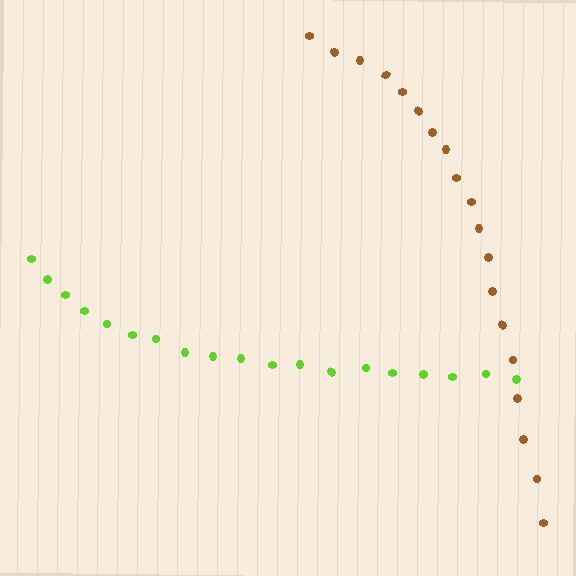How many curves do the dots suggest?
There are 2 distinct paths.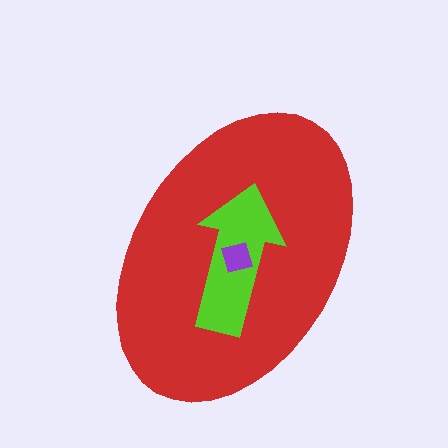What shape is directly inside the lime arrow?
The purple diamond.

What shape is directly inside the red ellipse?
The lime arrow.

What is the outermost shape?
The red ellipse.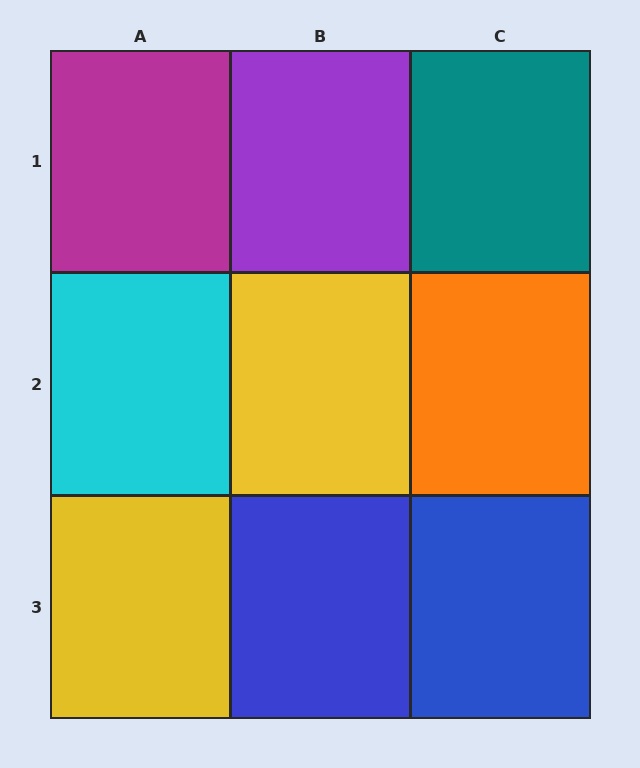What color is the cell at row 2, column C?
Orange.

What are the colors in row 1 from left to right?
Magenta, purple, teal.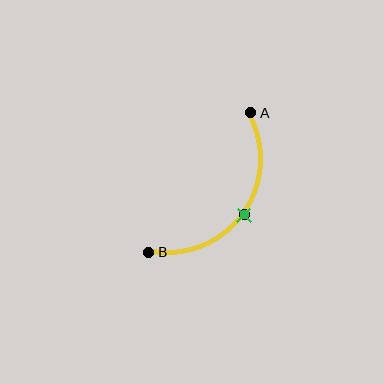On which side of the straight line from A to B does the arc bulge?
The arc bulges below and to the right of the straight line connecting A and B.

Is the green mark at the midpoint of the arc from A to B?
Yes. The green mark lies on the arc at equal arc-length from both A and B — it is the arc midpoint.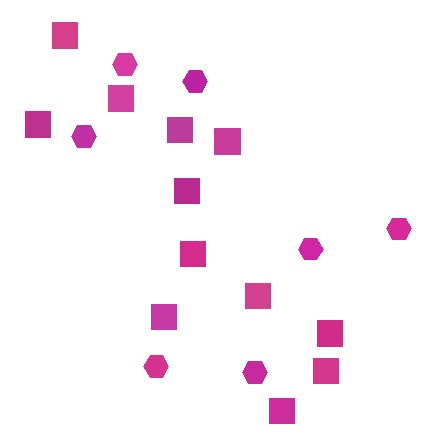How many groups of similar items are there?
There are 2 groups: one group of squares (12) and one group of hexagons (7).